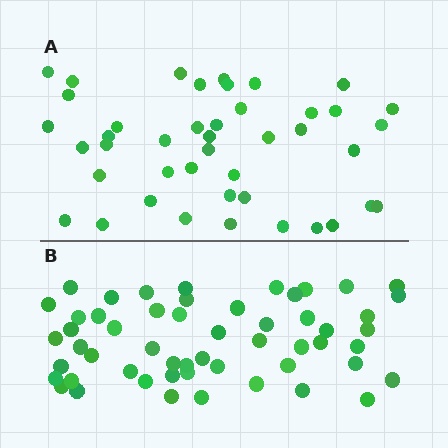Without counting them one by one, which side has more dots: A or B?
Region B (the bottom region) has more dots.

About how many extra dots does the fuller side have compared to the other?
Region B has roughly 12 or so more dots than region A.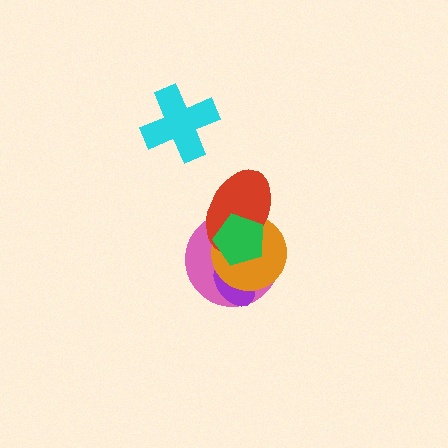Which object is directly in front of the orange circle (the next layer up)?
The red ellipse is directly in front of the orange circle.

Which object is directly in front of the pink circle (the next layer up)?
The purple ellipse is directly in front of the pink circle.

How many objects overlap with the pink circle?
4 objects overlap with the pink circle.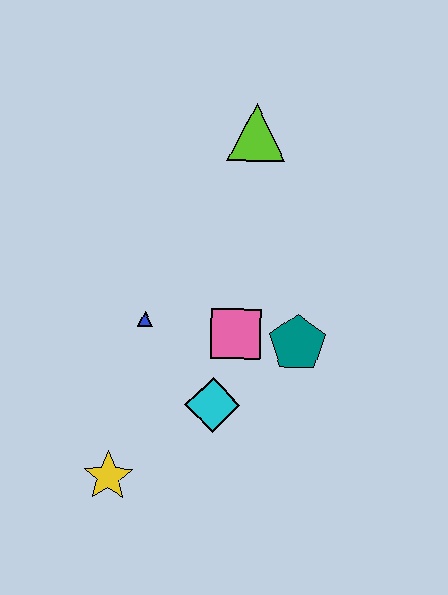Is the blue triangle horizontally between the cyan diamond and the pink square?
No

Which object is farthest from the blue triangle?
The lime triangle is farthest from the blue triangle.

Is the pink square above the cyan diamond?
Yes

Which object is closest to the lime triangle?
The pink square is closest to the lime triangle.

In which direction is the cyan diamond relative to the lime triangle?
The cyan diamond is below the lime triangle.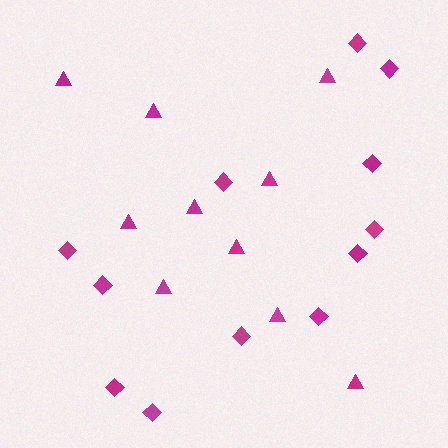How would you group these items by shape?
There are 2 groups: one group of diamonds (12) and one group of triangles (10).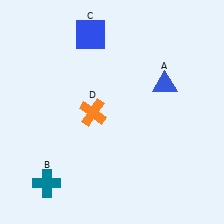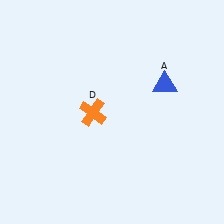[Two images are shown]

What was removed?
The blue square (C), the teal cross (B) were removed in Image 2.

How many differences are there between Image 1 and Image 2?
There are 2 differences between the two images.